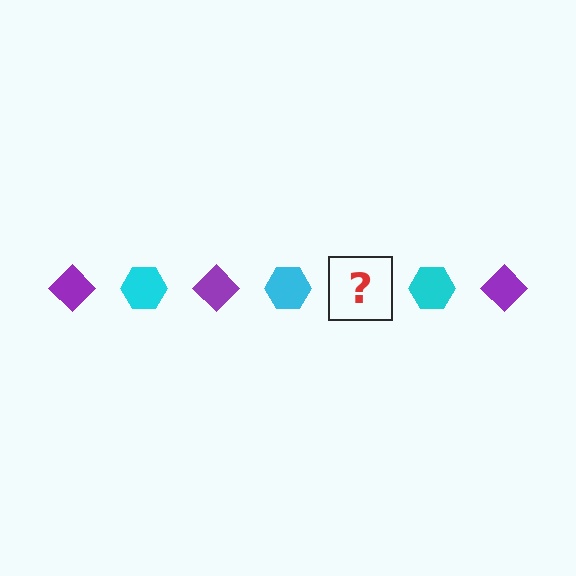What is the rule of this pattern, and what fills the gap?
The rule is that the pattern alternates between purple diamond and cyan hexagon. The gap should be filled with a purple diamond.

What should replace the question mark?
The question mark should be replaced with a purple diamond.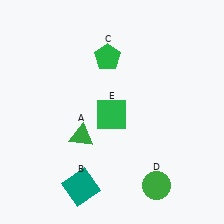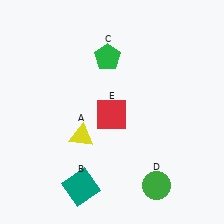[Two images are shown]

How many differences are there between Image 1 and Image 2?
There are 2 differences between the two images.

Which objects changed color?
A changed from green to yellow. E changed from green to red.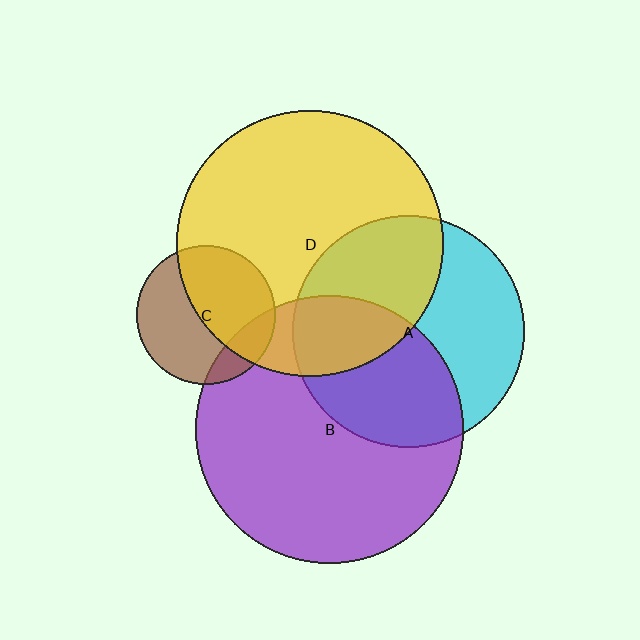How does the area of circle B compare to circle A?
Approximately 1.3 times.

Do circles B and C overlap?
Yes.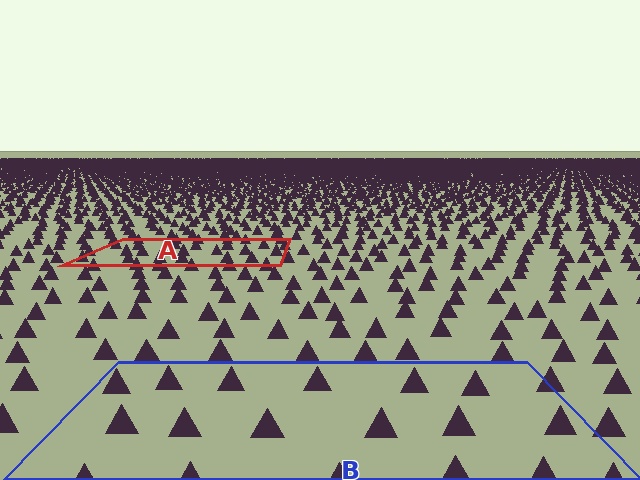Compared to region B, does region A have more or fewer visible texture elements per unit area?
Region A has more texture elements per unit area — they are packed more densely because it is farther away.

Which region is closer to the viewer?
Region B is closer. The texture elements there are larger and more spread out.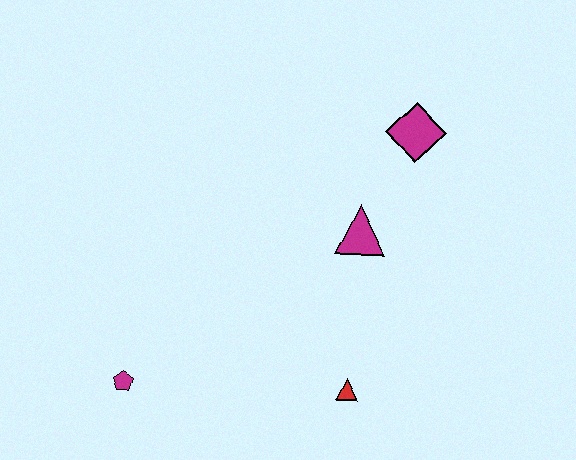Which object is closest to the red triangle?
The magenta triangle is closest to the red triangle.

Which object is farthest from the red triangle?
The magenta diamond is farthest from the red triangle.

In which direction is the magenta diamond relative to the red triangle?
The magenta diamond is above the red triangle.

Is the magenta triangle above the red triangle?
Yes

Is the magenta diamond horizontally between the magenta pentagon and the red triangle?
No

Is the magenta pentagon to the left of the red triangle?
Yes